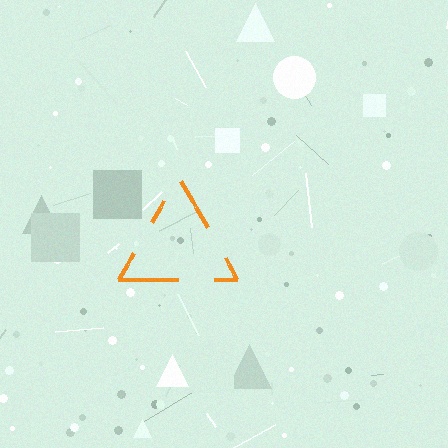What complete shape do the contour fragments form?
The contour fragments form a triangle.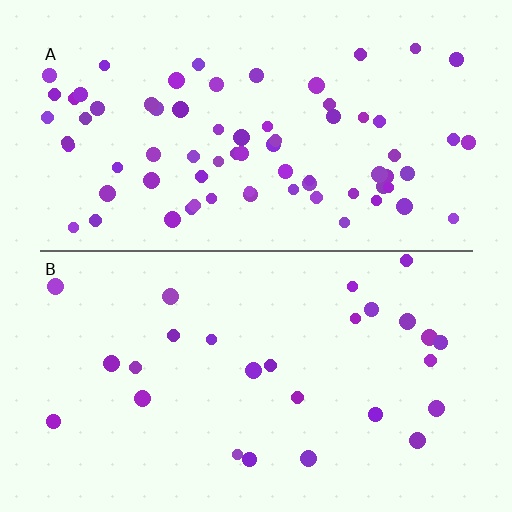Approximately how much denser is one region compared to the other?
Approximately 2.7× — region A over region B.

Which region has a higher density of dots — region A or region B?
A (the top).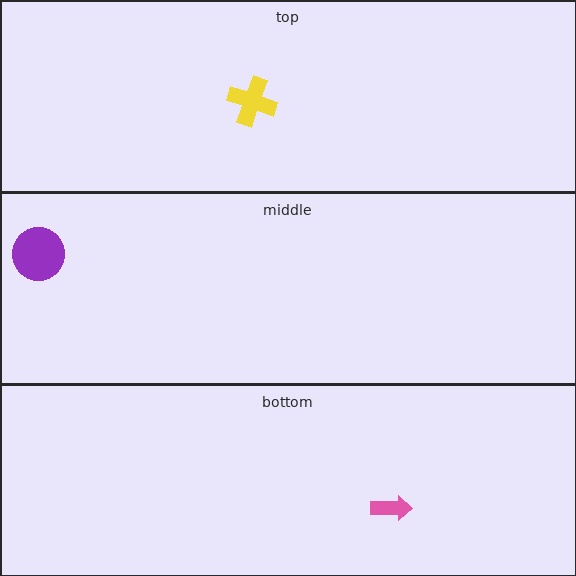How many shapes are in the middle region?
1.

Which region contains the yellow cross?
The top region.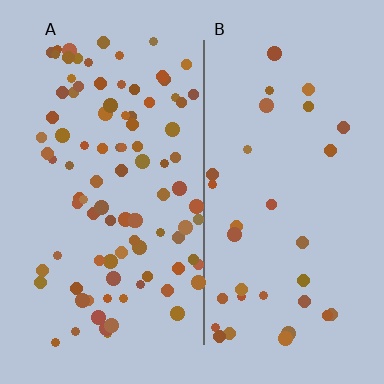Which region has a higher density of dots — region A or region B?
A (the left).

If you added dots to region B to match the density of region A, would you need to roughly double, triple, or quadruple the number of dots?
Approximately triple.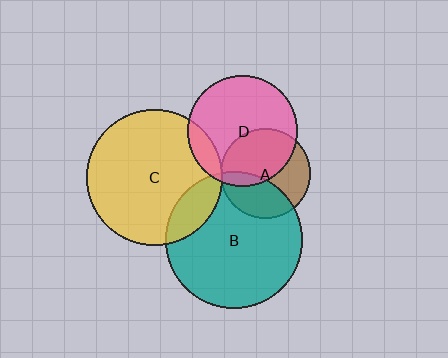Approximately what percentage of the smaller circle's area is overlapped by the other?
Approximately 5%.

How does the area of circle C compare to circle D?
Approximately 1.5 times.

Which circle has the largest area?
Circle B (teal).